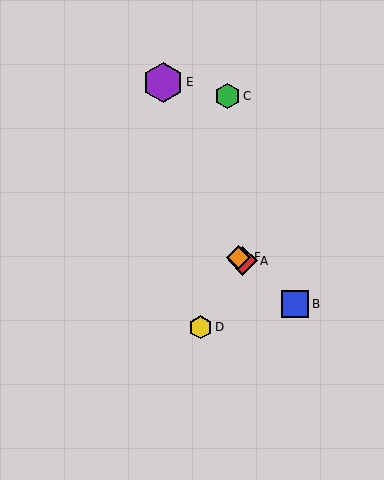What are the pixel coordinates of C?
Object C is at (228, 96).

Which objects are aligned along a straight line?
Objects A, B, F are aligned along a straight line.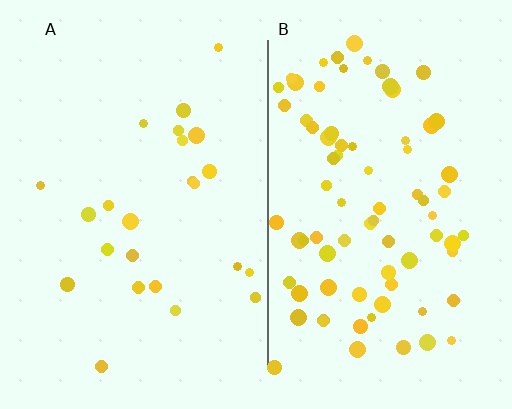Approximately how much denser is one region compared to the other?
Approximately 3.4× — region B over region A.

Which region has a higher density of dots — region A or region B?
B (the right).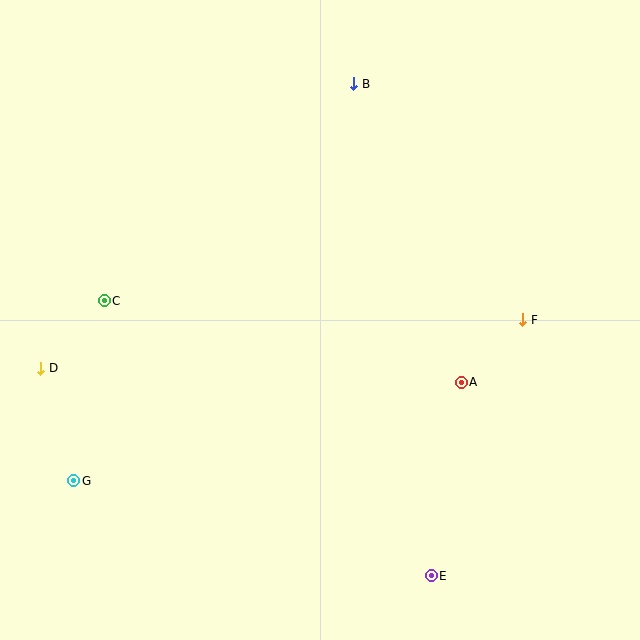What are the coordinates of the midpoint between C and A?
The midpoint between C and A is at (283, 342).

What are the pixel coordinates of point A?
Point A is at (461, 382).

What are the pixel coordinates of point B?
Point B is at (354, 84).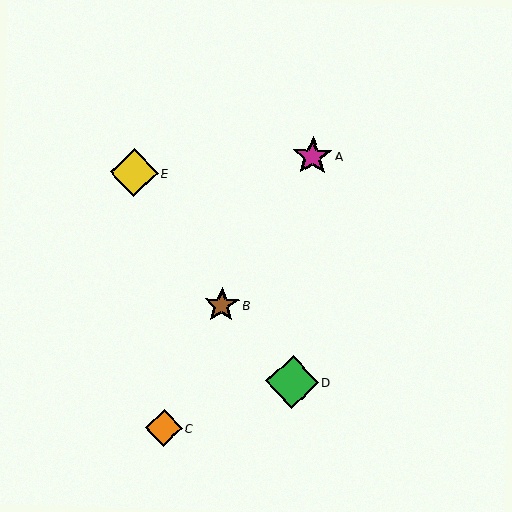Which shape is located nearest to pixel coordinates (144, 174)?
The yellow diamond (labeled E) at (134, 173) is nearest to that location.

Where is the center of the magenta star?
The center of the magenta star is at (312, 156).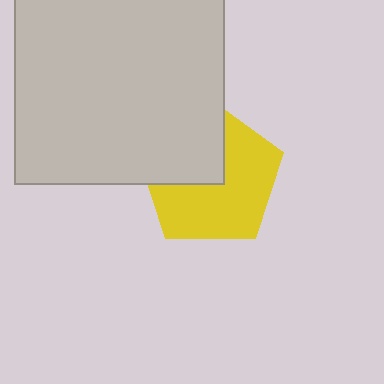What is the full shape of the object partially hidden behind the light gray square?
The partially hidden object is a yellow pentagon.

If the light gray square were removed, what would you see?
You would see the complete yellow pentagon.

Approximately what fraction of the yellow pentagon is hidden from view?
Roughly 38% of the yellow pentagon is hidden behind the light gray square.